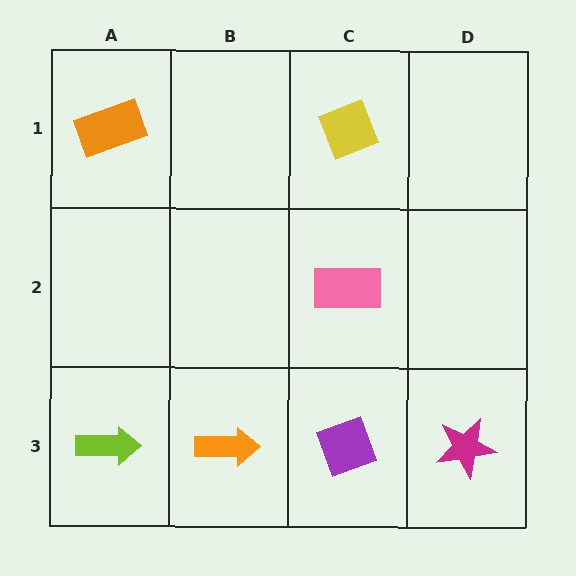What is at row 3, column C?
A purple diamond.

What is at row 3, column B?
An orange arrow.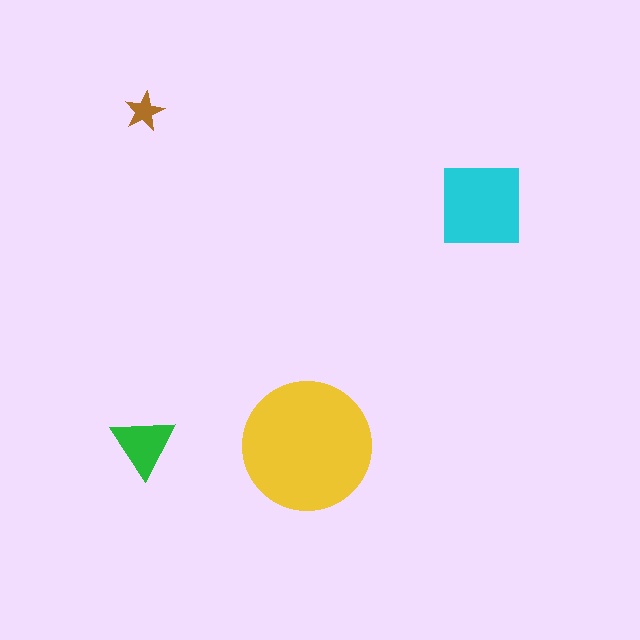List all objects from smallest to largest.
The brown star, the green triangle, the cyan square, the yellow circle.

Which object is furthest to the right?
The cyan square is rightmost.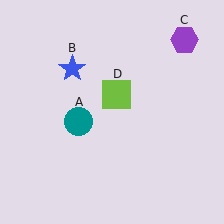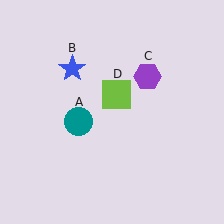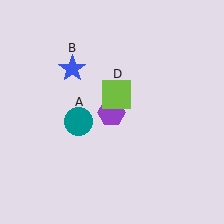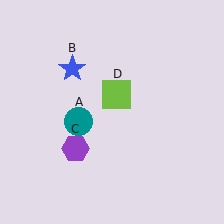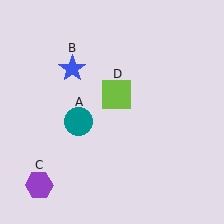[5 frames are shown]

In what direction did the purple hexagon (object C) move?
The purple hexagon (object C) moved down and to the left.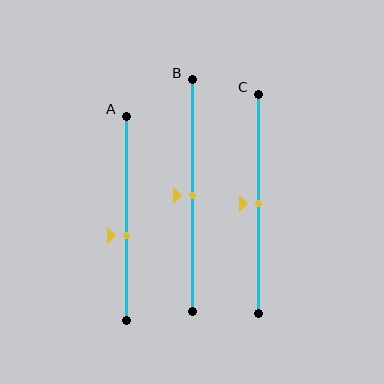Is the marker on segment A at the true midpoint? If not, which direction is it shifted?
No, the marker on segment A is shifted downward by about 8% of the segment length.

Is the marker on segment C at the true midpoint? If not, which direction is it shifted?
Yes, the marker on segment C is at the true midpoint.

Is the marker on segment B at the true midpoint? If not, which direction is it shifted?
Yes, the marker on segment B is at the true midpoint.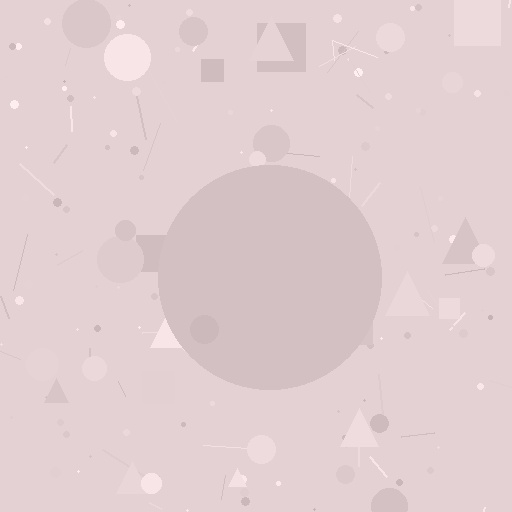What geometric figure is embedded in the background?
A circle is embedded in the background.